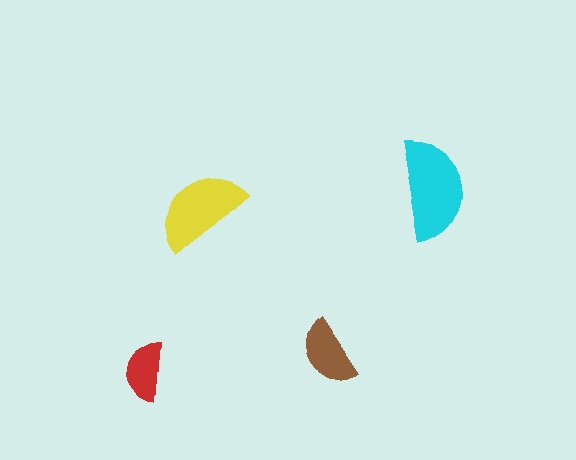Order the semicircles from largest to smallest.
the cyan one, the yellow one, the brown one, the red one.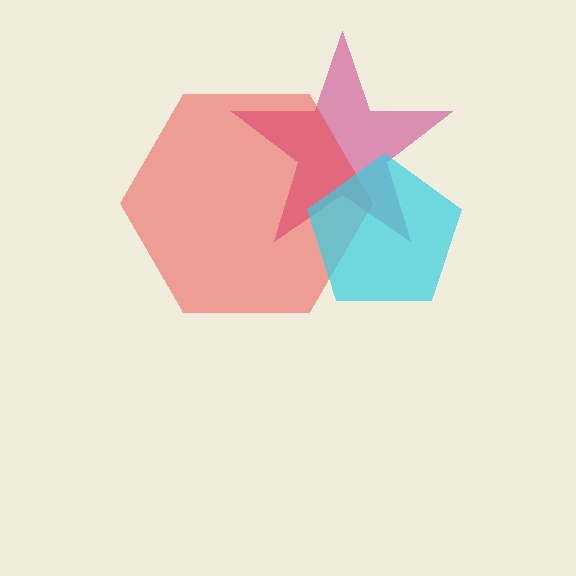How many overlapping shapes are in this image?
There are 3 overlapping shapes in the image.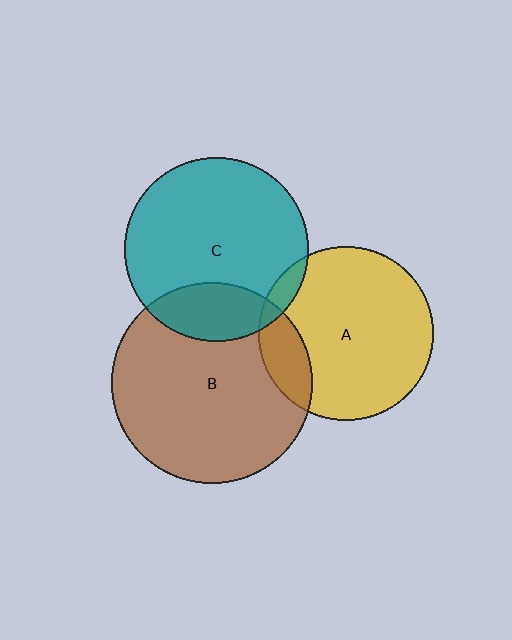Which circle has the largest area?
Circle B (brown).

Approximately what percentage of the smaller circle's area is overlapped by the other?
Approximately 15%.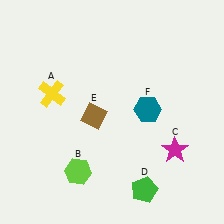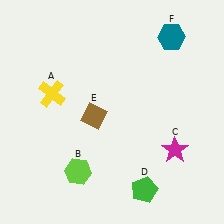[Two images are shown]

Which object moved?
The teal hexagon (F) moved up.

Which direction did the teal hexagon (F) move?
The teal hexagon (F) moved up.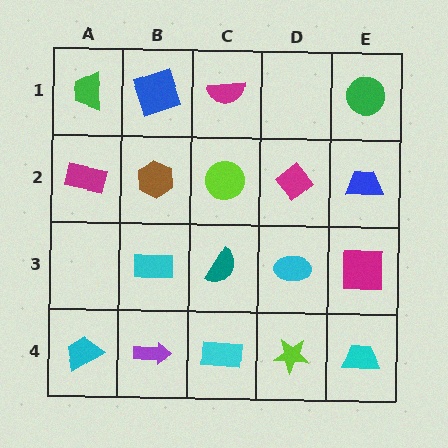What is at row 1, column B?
A blue square.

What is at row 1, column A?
A green trapezoid.